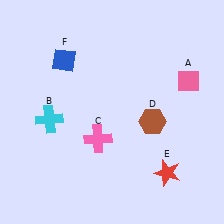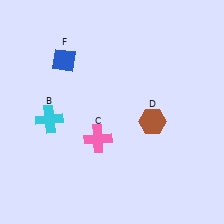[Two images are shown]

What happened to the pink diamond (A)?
The pink diamond (A) was removed in Image 2. It was in the top-right area of Image 1.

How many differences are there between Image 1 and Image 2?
There are 2 differences between the two images.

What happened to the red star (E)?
The red star (E) was removed in Image 2. It was in the bottom-right area of Image 1.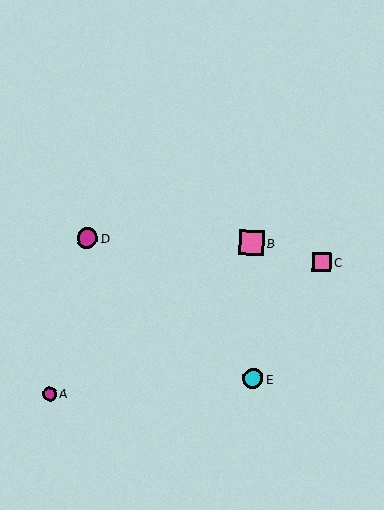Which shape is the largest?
The pink square (labeled B) is the largest.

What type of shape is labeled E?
Shape E is a cyan circle.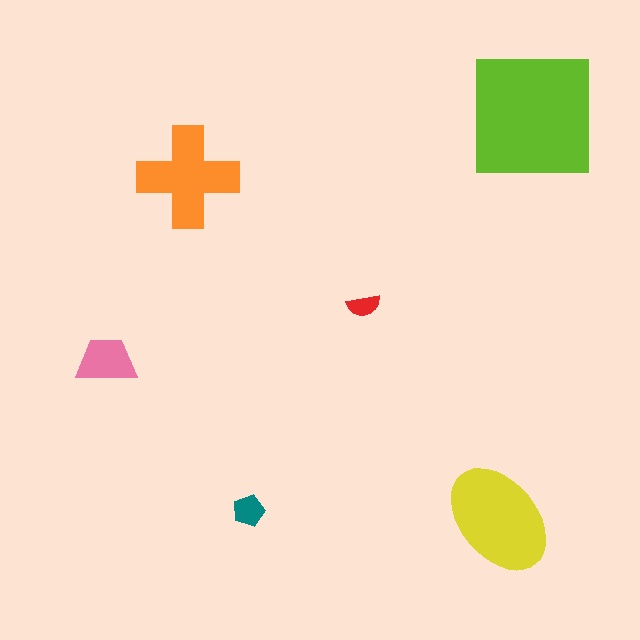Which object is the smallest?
The red semicircle.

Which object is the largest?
The lime square.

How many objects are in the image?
There are 6 objects in the image.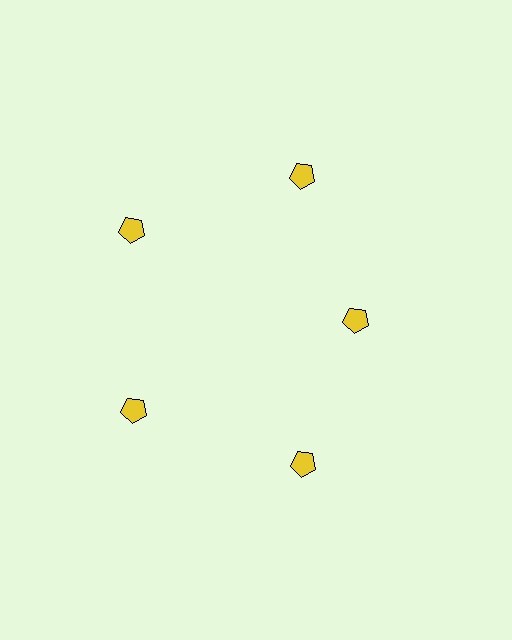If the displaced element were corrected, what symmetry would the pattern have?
It would have 5-fold rotational symmetry — the pattern would map onto itself every 72 degrees.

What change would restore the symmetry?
The symmetry would be restored by moving it outward, back onto the ring so that all 5 pentagons sit at equal angles and equal distance from the center.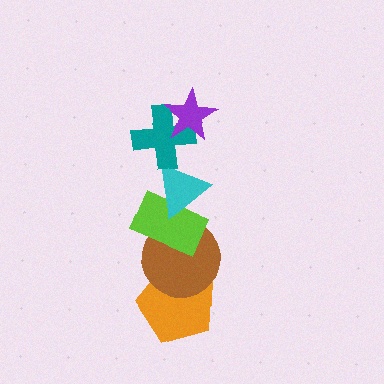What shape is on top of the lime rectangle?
The cyan triangle is on top of the lime rectangle.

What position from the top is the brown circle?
The brown circle is 5th from the top.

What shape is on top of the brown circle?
The lime rectangle is on top of the brown circle.